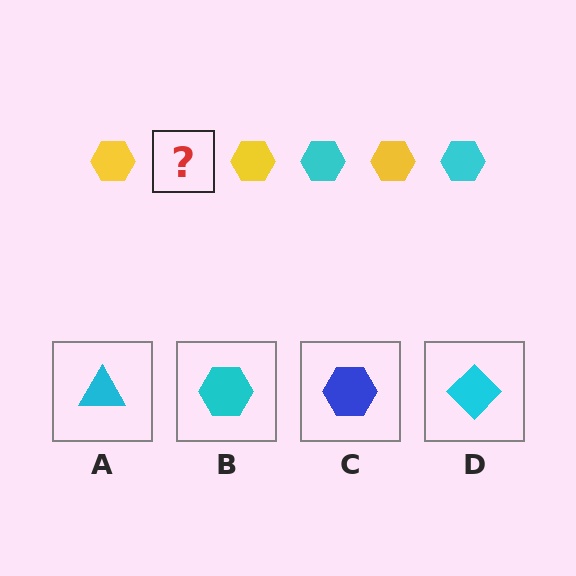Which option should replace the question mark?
Option B.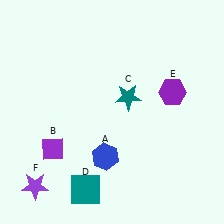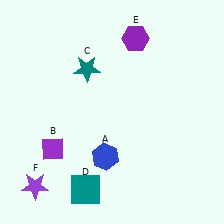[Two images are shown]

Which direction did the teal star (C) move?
The teal star (C) moved left.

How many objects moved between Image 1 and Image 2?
2 objects moved between the two images.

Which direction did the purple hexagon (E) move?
The purple hexagon (E) moved up.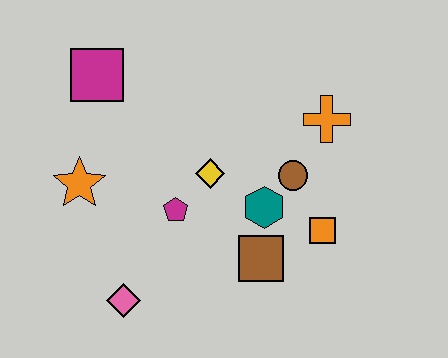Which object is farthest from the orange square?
The magenta square is farthest from the orange square.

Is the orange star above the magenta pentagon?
Yes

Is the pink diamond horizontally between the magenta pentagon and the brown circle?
No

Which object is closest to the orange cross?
The brown circle is closest to the orange cross.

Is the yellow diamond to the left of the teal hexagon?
Yes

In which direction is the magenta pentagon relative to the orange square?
The magenta pentagon is to the left of the orange square.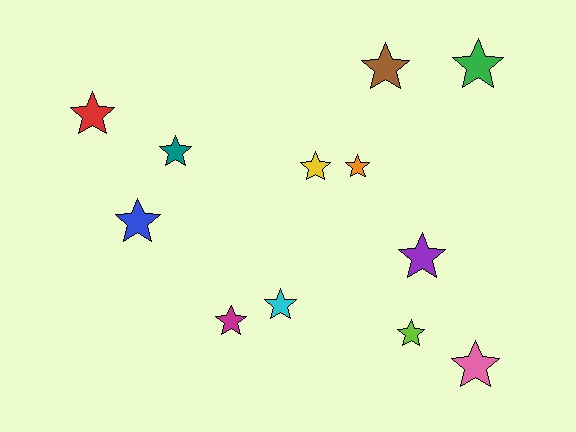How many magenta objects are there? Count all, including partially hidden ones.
There is 1 magenta object.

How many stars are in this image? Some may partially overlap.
There are 12 stars.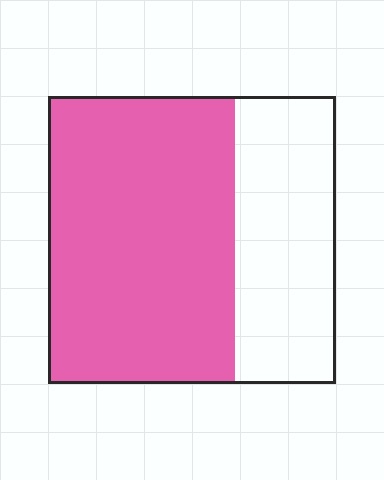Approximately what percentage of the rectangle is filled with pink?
Approximately 65%.